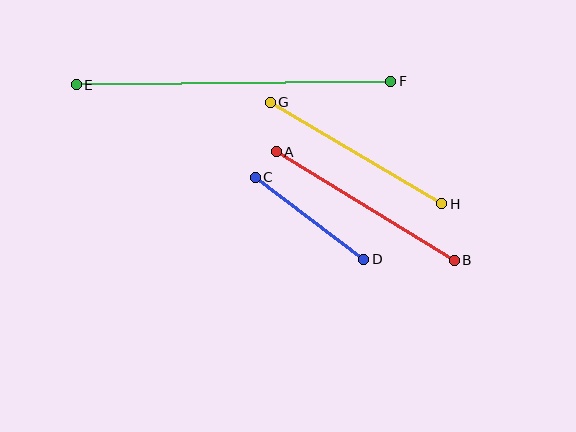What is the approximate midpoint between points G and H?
The midpoint is at approximately (356, 153) pixels.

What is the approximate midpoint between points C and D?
The midpoint is at approximately (309, 218) pixels.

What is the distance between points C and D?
The distance is approximately 136 pixels.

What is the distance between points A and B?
The distance is approximately 209 pixels.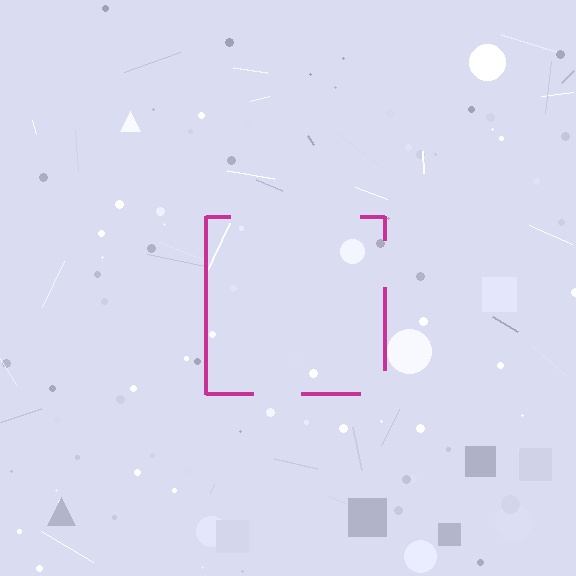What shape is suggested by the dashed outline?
The dashed outline suggests a square.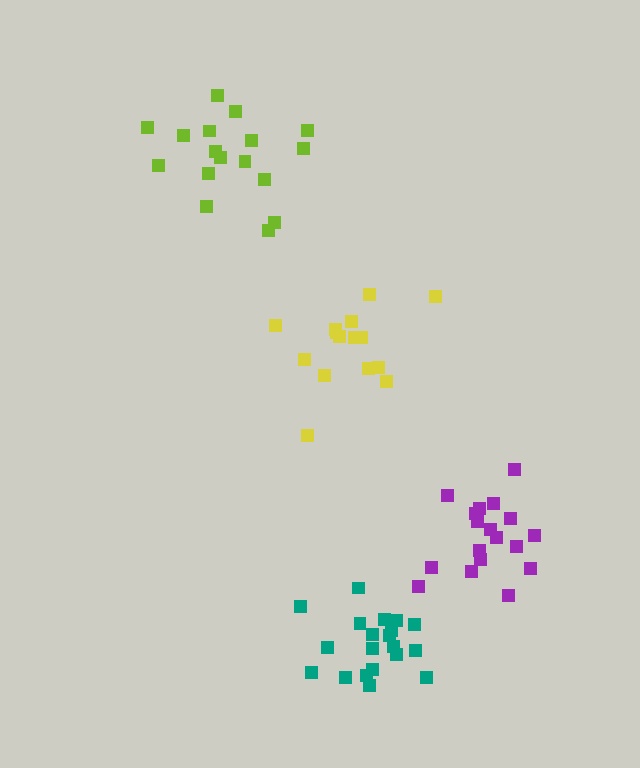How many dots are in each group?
Group 1: 15 dots, Group 2: 18 dots, Group 3: 20 dots, Group 4: 17 dots (70 total).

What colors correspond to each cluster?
The clusters are colored: yellow, purple, teal, lime.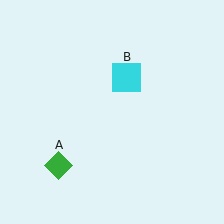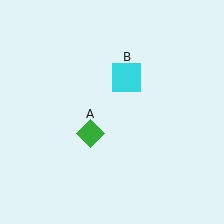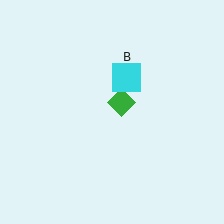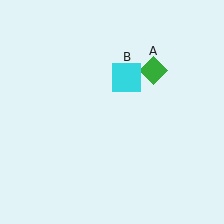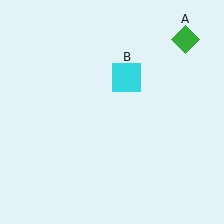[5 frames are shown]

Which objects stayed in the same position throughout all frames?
Cyan square (object B) remained stationary.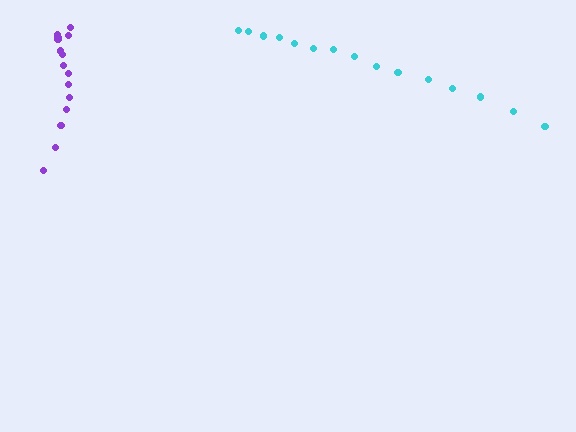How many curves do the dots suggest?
There are 2 distinct paths.